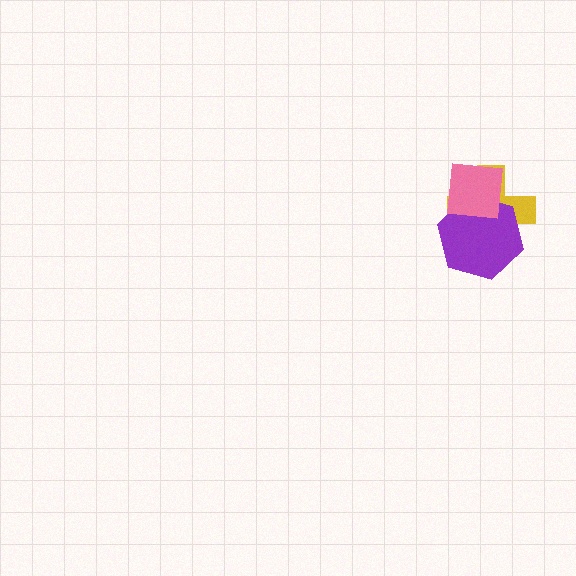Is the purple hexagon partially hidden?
Yes, it is partially covered by another shape.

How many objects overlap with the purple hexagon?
2 objects overlap with the purple hexagon.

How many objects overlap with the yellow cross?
2 objects overlap with the yellow cross.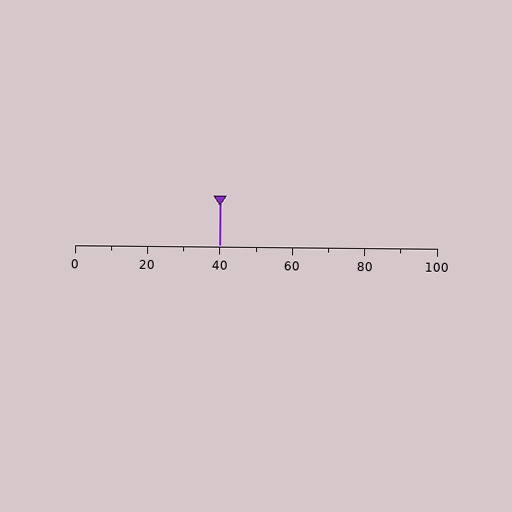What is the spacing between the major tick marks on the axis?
The major ticks are spaced 20 apart.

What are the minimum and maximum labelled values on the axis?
The axis runs from 0 to 100.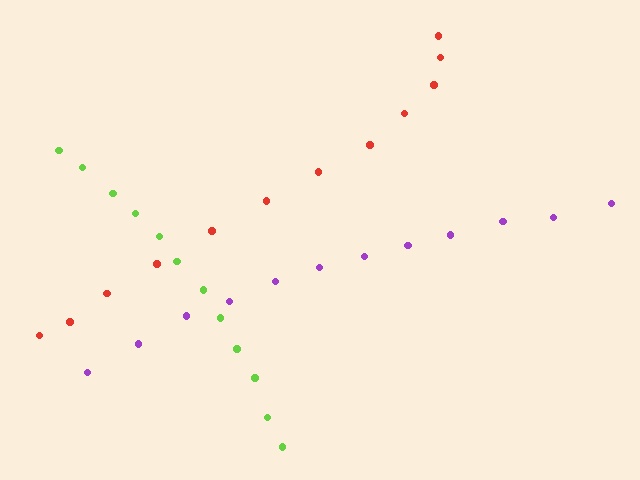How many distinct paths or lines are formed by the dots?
There are 3 distinct paths.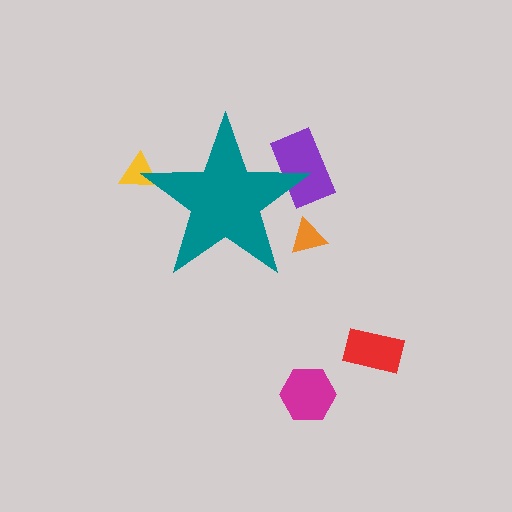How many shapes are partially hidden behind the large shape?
3 shapes are partially hidden.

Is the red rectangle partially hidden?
No, the red rectangle is fully visible.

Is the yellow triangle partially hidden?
Yes, the yellow triangle is partially hidden behind the teal star.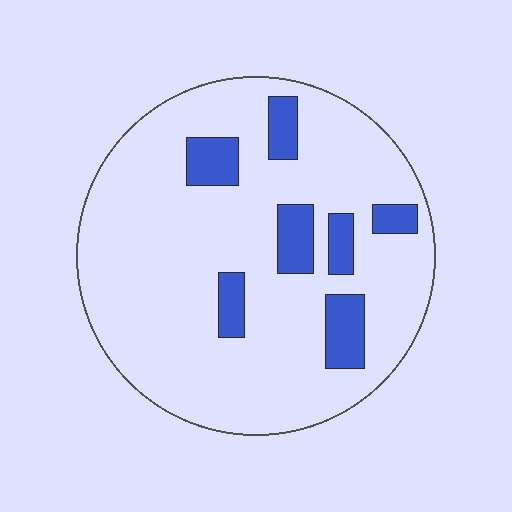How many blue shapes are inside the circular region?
7.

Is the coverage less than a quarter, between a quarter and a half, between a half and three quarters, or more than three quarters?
Less than a quarter.